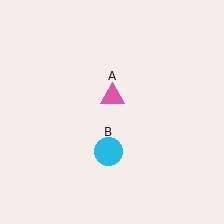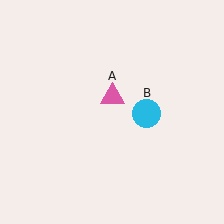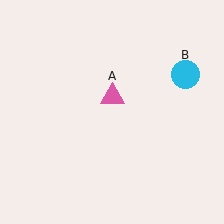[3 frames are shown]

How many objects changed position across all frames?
1 object changed position: cyan circle (object B).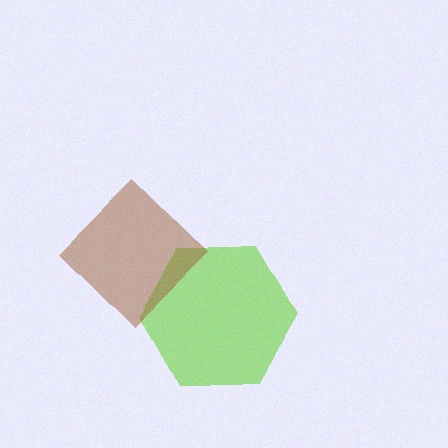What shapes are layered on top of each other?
The layered shapes are: a lime hexagon, a brown diamond.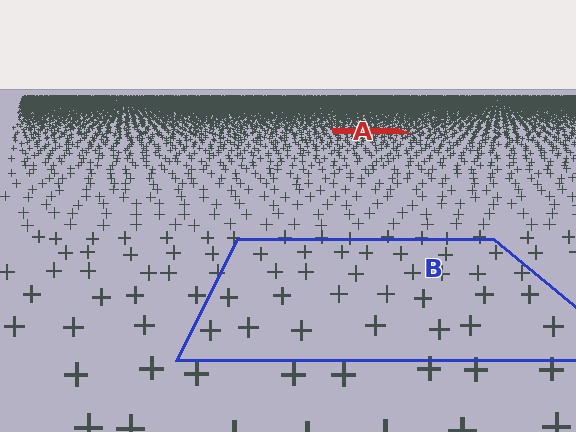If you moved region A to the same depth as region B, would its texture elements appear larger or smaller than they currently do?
They would appear larger. At a closer depth, the same texture elements are projected at a bigger on-screen size.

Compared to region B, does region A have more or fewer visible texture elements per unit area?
Region A has more texture elements per unit area — they are packed more densely because it is farther away.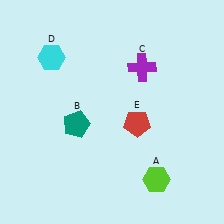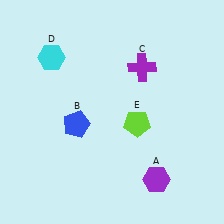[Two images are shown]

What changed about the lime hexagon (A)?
In Image 1, A is lime. In Image 2, it changed to purple.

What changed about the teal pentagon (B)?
In Image 1, B is teal. In Image 2, it changed to blue.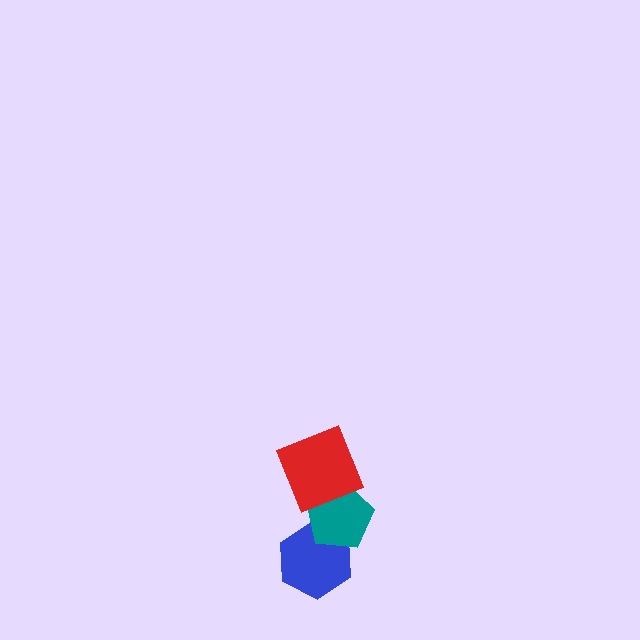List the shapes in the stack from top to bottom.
From top to bottom: the red square, the teal pentagon, the blue hexagon.